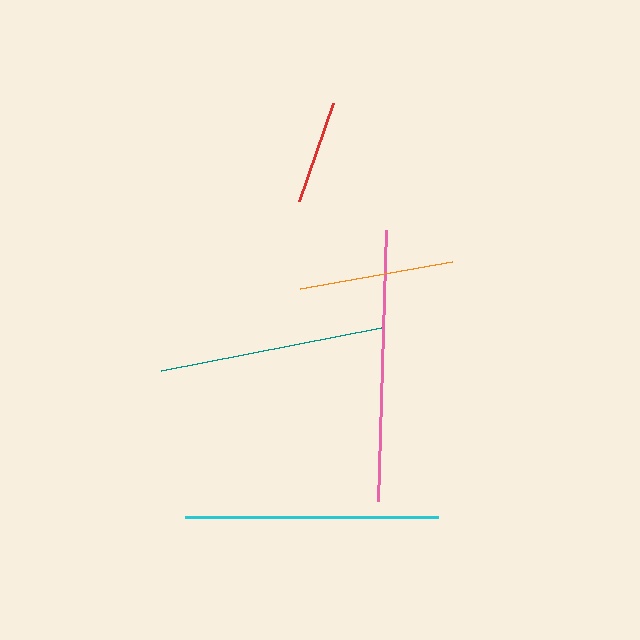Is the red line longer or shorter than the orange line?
The orange line is longer than the red line.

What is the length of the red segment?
The red segment is approximately 104 pixels long.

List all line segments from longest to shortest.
From longest to shortest: pink, cyan, teal, orange, red.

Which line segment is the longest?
The pink line is the longest at approximately 271 pixels.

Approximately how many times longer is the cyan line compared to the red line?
The cyan line is approximately 2.4 times the length of the red line.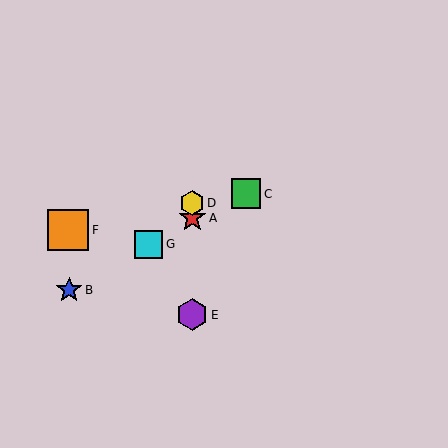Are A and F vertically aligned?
No, A is at x≈192 and F is at x≈68.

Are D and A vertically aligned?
Yes, both are at x≈192.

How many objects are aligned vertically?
3 objects (A, D, E) are aligned vertically.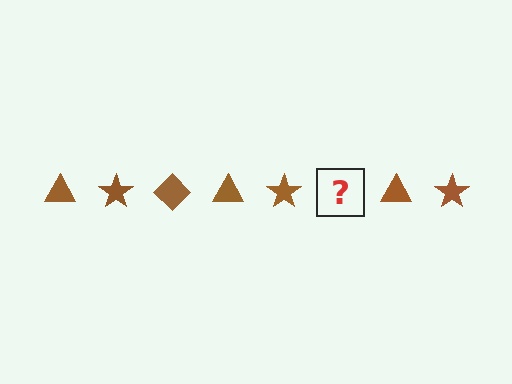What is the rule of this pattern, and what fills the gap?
The rule is that the pattern cycles through triangle, star, diamond shapes in brown. The gap should be filled with a brown diamond.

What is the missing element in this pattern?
The missing element is a brown diamond.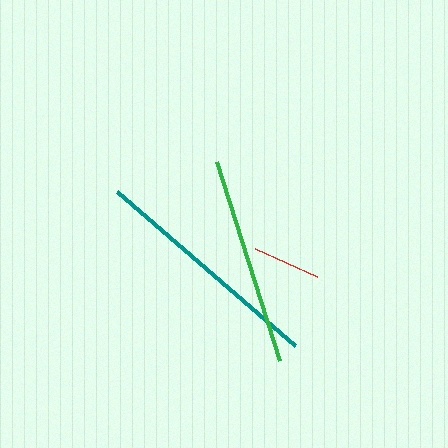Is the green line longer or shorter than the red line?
The green line is longer than the red line.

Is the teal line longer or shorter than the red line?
The teal line is longer than the red line.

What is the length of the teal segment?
The teal segment is approximately 236 pixels long.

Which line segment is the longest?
The teal line is the longest at approximately 236 pixels.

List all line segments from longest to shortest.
From longest to shortest: teal, green, red.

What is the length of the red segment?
The red segment is approximately 68 pixels long.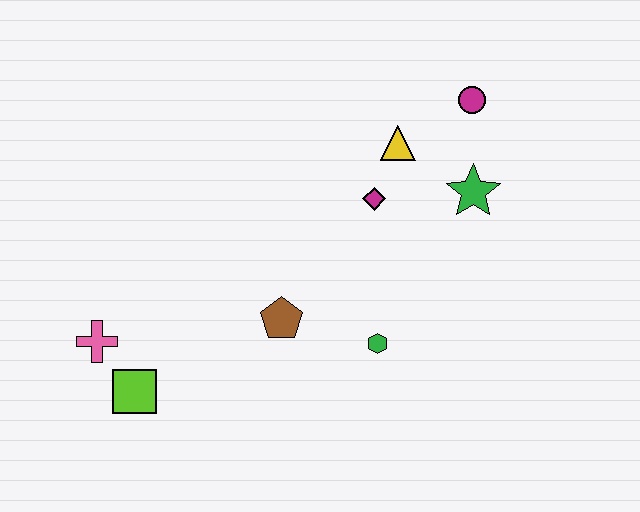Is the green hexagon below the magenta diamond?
Yes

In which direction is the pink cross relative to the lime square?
The pink cross is above the lime square.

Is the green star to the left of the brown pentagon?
No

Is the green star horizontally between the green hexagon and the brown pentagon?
No